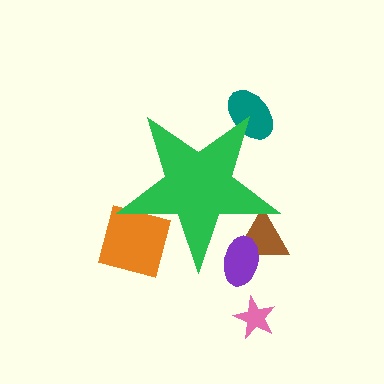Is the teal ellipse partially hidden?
Yes, the teal ellipse is partially hidden behind the green star.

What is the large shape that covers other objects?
A green star.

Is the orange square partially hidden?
Yes, the orange square is partially hidden behind the green star.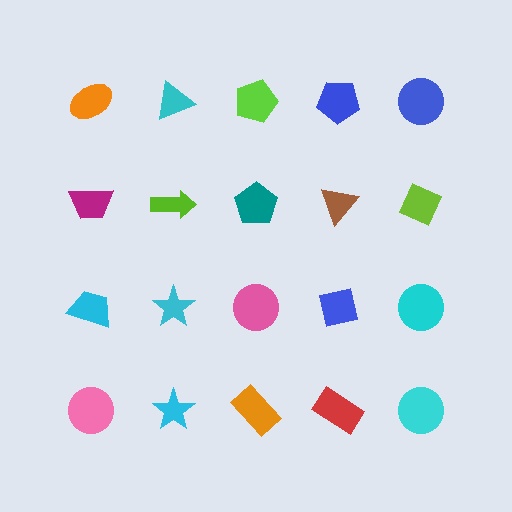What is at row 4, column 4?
A red rectangle.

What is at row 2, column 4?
A brown triangle.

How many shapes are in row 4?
5 shapes.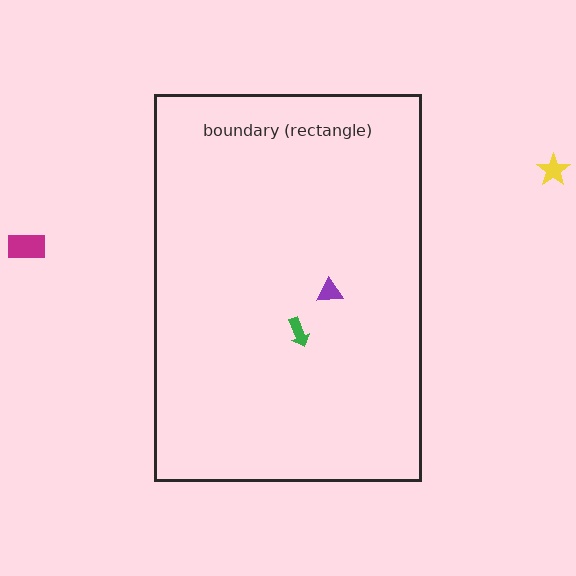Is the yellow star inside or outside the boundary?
Outside.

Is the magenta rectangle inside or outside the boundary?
Outside.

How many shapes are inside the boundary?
2 inside, 2 outside.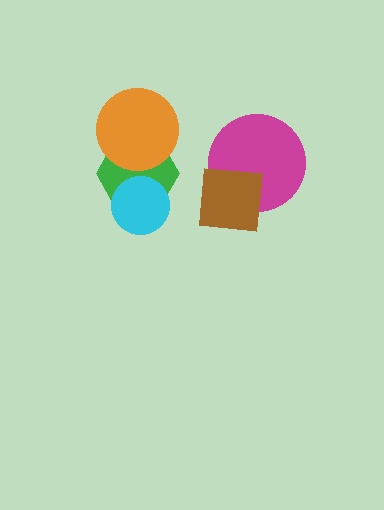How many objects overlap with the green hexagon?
2 objects overlap with the green hexagon.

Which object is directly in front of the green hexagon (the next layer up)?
The orange circle is directly in front of the green hexagon.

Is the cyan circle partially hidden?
No, no other shape covers it.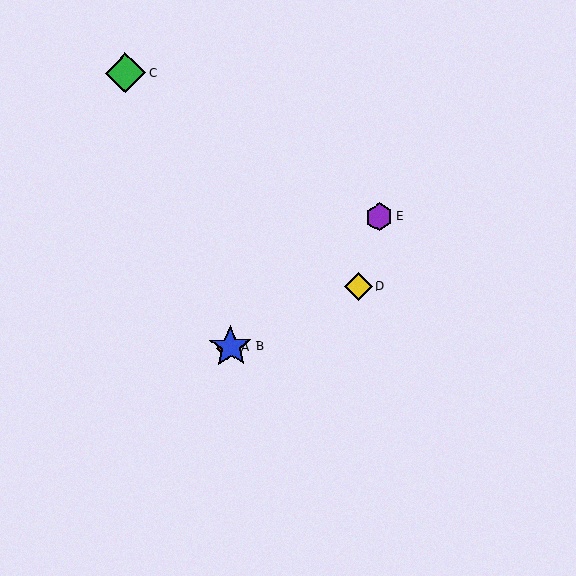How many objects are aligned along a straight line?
3 objects (A, B, D) are aligned along a straight line.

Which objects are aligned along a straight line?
Objects A, B, D are aligned along a straight line.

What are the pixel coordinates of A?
Object A is at (227, 348).